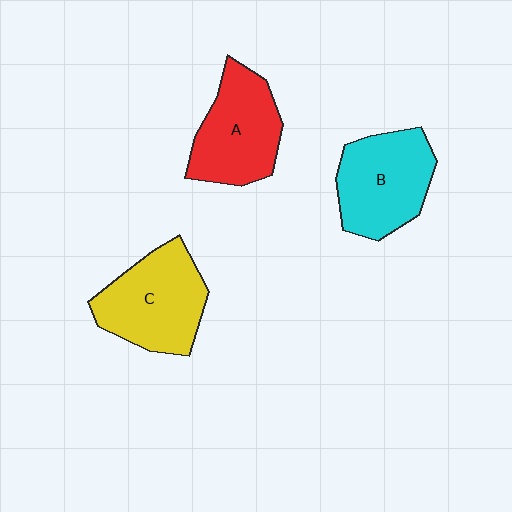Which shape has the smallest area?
Shape A (red).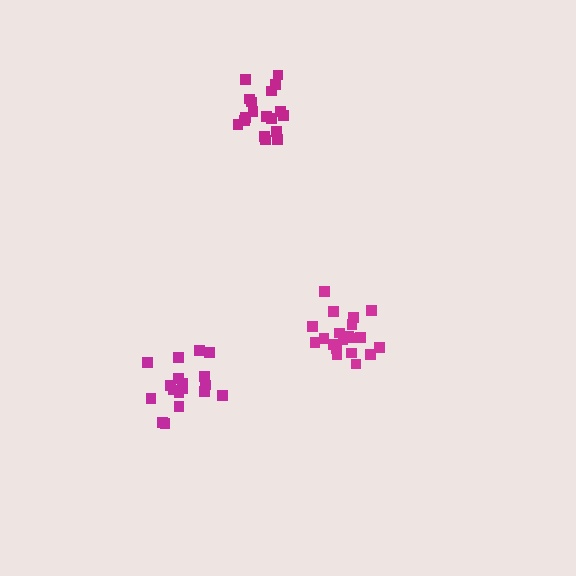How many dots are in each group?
Group 1: 18 dots, Group 2: 18 dots, Group 3: 21 dots (57 total).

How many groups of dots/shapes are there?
There are 3 groups.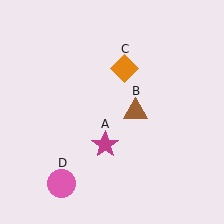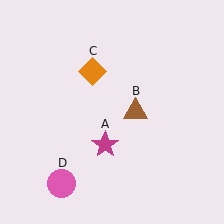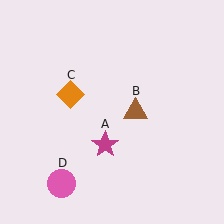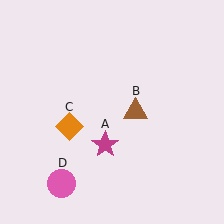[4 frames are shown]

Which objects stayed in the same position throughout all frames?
Magenta star (object A) and brown triangle (object B) and pink circle (object D) remained stationary.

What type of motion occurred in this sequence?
The orange diamond (object C) rotated counterclockwise around the center of the scene.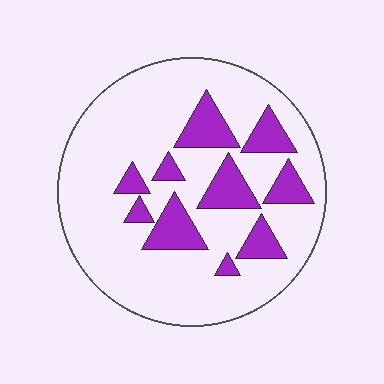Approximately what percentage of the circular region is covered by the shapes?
Approximately 20%.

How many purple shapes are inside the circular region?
10.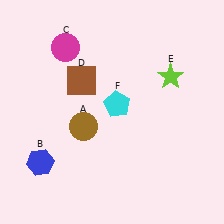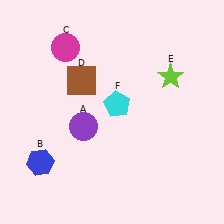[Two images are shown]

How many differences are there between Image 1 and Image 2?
There is 1 difference between the two images.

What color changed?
The circle (A) changed from brown in Image 1 to purple in Image 2.